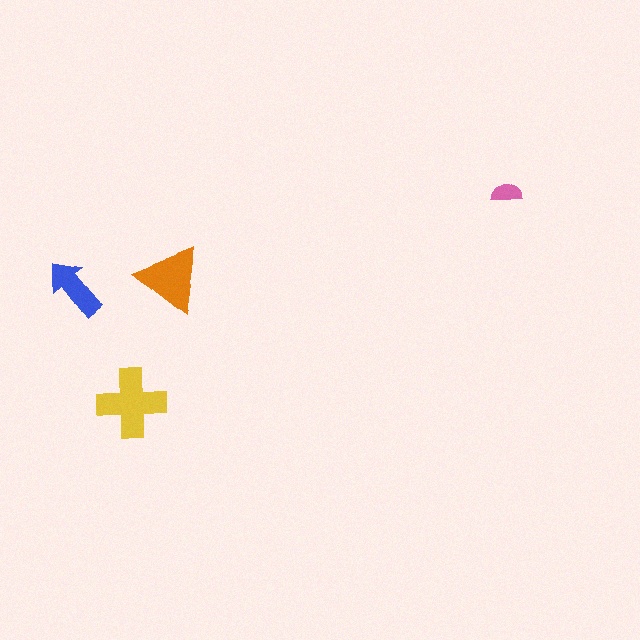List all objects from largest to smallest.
The yellow cross, the orange triangle, the blue arrow, the pink semicircle.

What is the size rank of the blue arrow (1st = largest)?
3rd.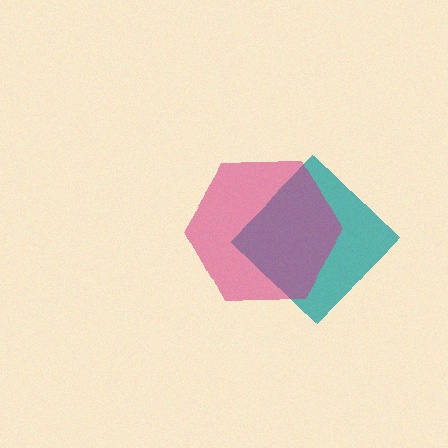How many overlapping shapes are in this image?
There are 2 overlapping shapes in the image.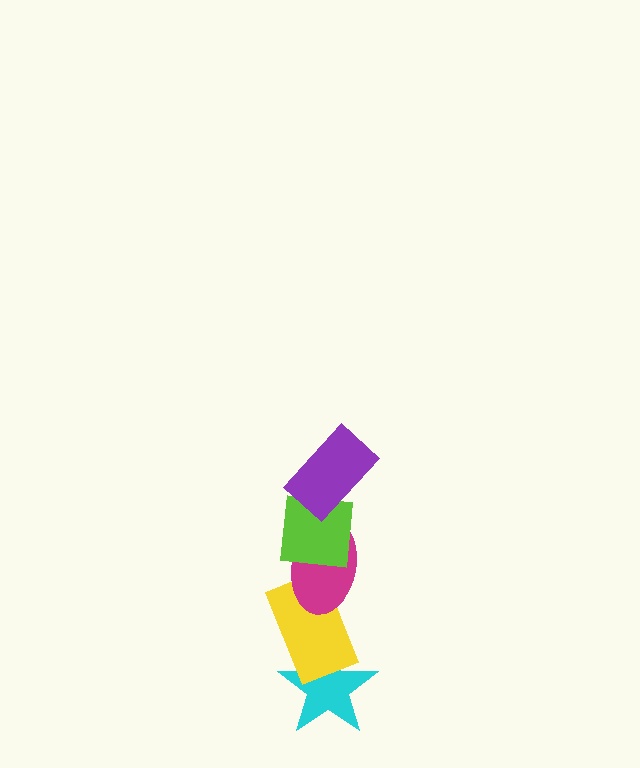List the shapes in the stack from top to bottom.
From top to bottom: the purple rectangle, the lime square, the magenta ellipse, the yellow rectangle, the cyan star.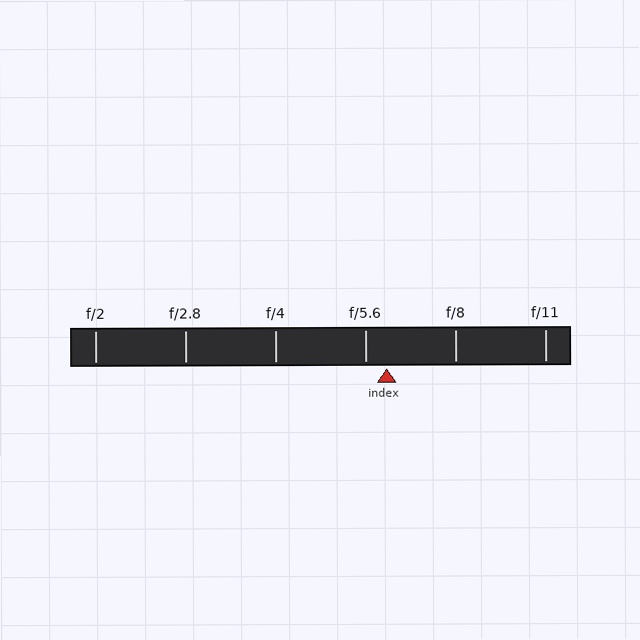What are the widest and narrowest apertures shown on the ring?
The widest aperture shown is f/2 and the narrowest is f/11.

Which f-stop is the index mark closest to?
The index mark is closest to f/5.6.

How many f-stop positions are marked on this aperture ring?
There are 6 f-stop positions marked.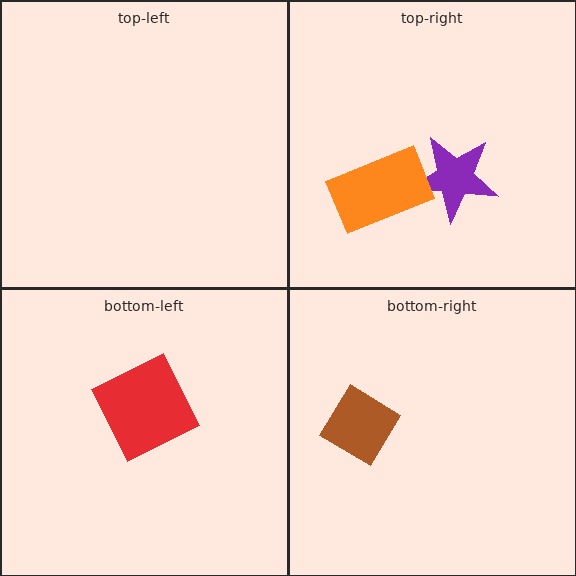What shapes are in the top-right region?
The purple star, the orange rectangle.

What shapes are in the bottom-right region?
The brown diamond.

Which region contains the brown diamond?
The bottom-right region.